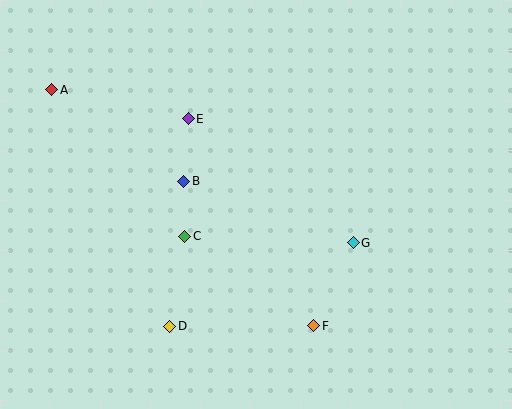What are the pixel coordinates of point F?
Point F is at (314, 326).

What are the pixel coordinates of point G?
Point G is at (353, 243).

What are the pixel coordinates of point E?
Point E is at (188, 119).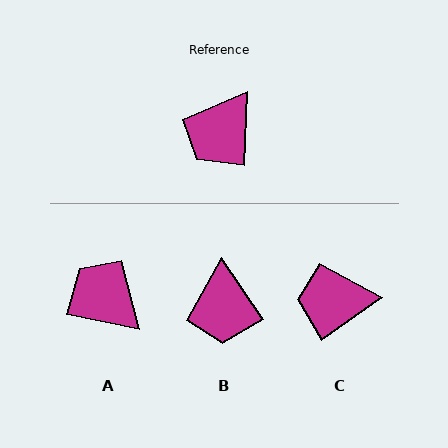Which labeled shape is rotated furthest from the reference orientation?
A, about 98 degrees away.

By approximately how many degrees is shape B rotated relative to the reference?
Approximately 37 degrees counter-clockwise.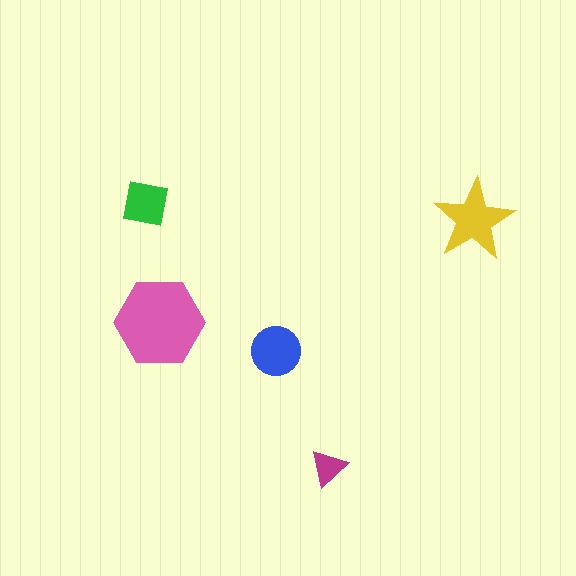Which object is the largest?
The pink hexagon.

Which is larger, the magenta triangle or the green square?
The green square.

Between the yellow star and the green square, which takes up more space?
The yellow star.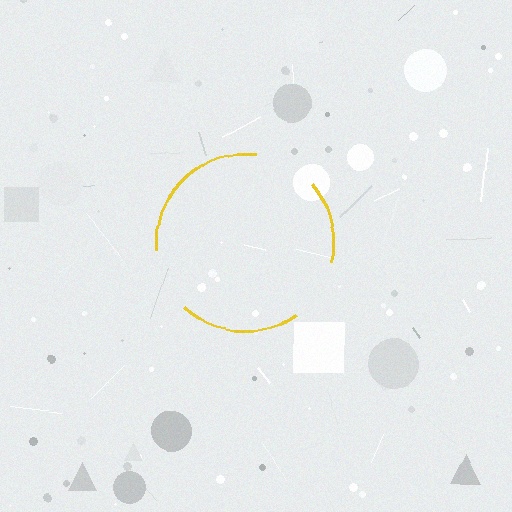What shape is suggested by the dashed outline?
The dashed outline suggests a circle.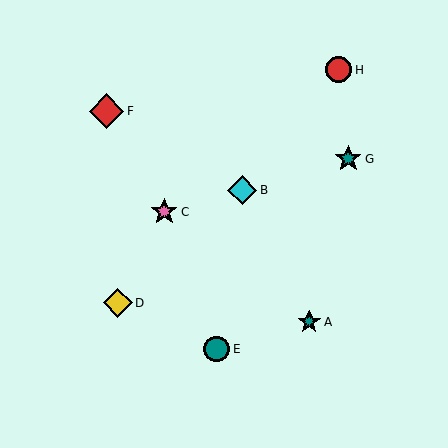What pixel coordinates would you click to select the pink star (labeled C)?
Click at (164, 212) to select the pink star C.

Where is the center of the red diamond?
The center of the red diamond is at (107, 111).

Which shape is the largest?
The red diamond (labeled F) is the largest.